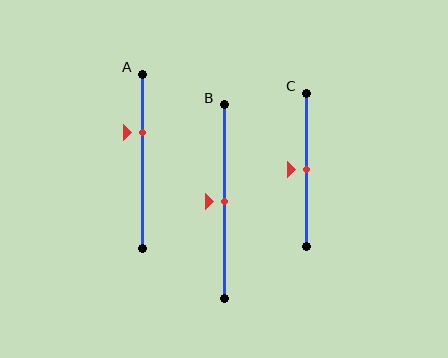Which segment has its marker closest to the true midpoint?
Segment B has its marker closest to the true midpoint.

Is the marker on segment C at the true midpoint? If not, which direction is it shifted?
Yes, the marker on segment C is at the true midpoint.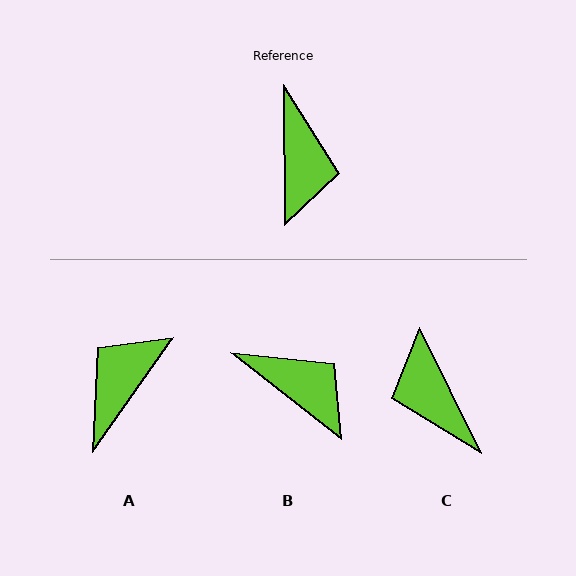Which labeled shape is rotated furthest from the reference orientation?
C, about 154 degrees away.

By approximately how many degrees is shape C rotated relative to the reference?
Approximately 154 degrees clockwise.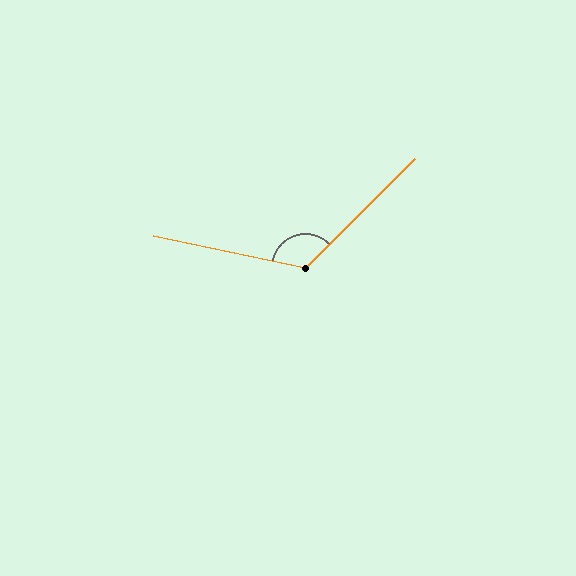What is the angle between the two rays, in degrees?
Approximately 123 degrees.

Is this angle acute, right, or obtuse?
It is obtuse.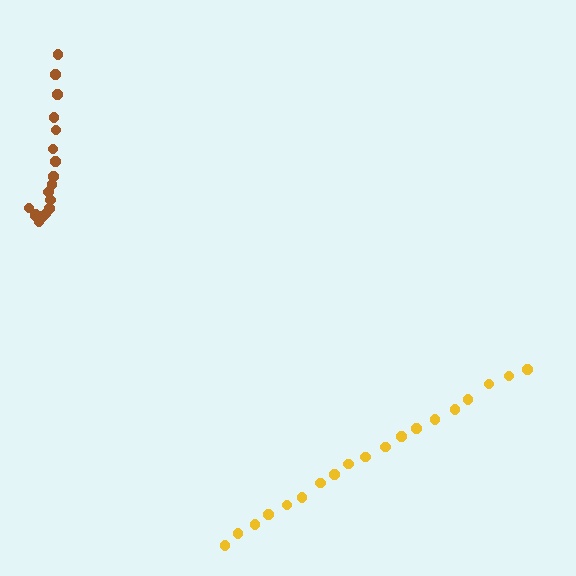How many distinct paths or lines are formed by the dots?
There are 2 distinct paths.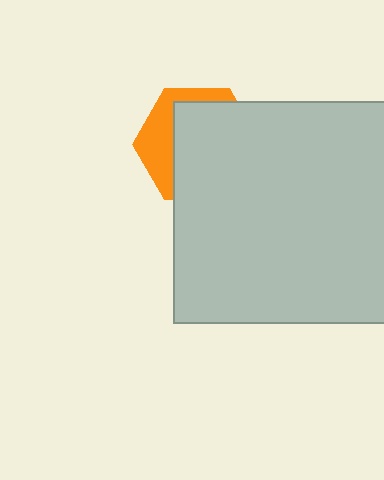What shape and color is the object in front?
The object in front is a light gray square.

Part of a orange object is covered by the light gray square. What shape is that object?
It is a hexagon.